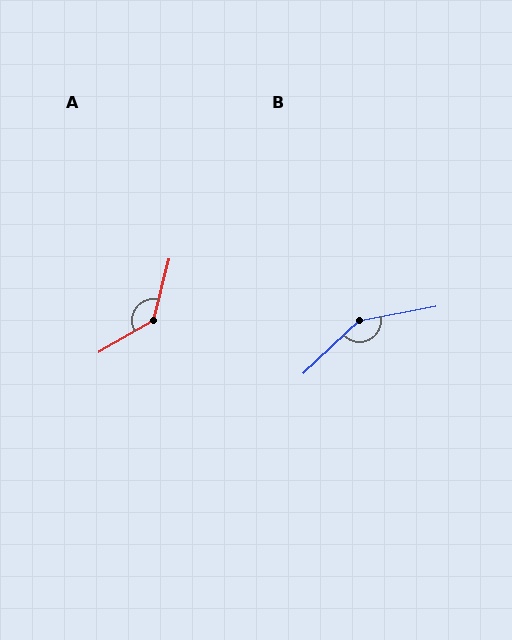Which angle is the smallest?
A, at approximately 134 degrees.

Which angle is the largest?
B, at approximately 148 degrees.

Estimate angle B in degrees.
Approximately 148 degrees.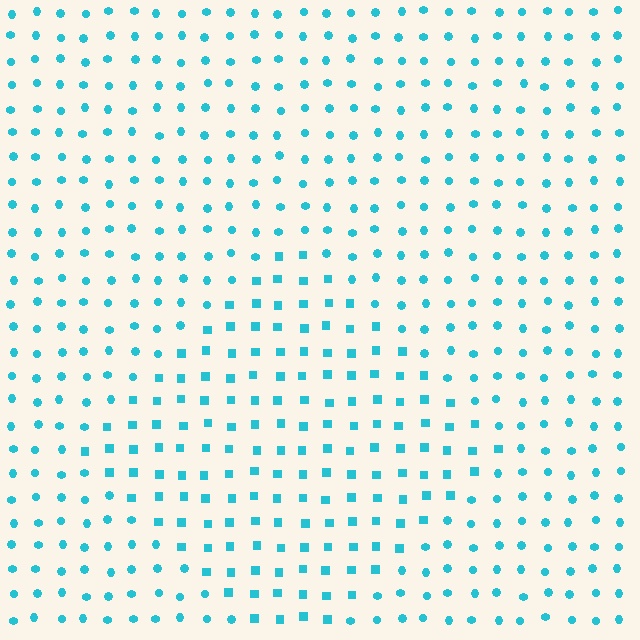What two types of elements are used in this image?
The image uses squares inside the diamond region and circles outside it.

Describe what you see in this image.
The image is filled with small cyan elements arranged in a uniform grid. A diamond-shaped region contains squares, while the surrounding area contains circles. The boundary is defined purely by the change in element shape.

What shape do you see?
I see a diamond.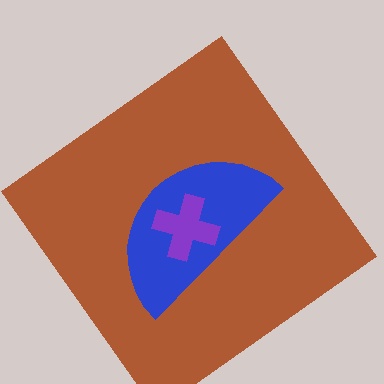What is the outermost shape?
The brown diamond.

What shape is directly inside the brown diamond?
The blue semicircle.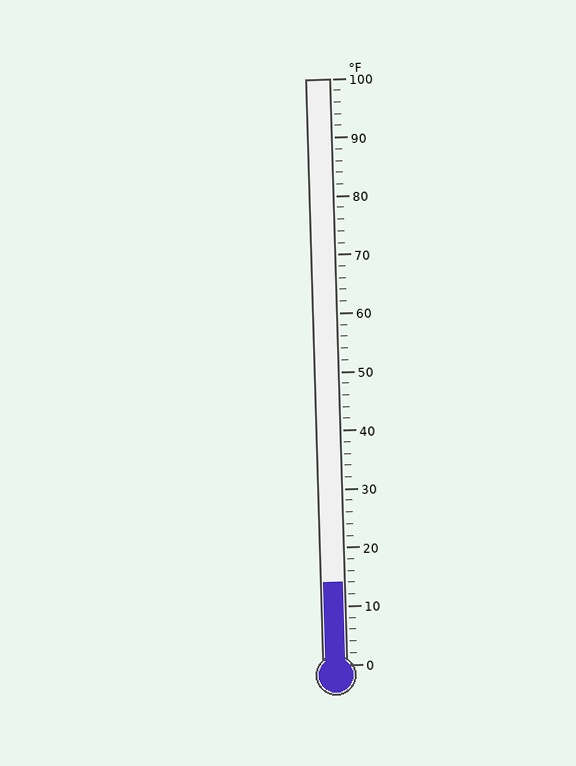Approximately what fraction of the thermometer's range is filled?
The thermometer is filled to approximately 15% of its range.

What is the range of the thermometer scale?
The thermometer scale ranges from 0°F to 100°F.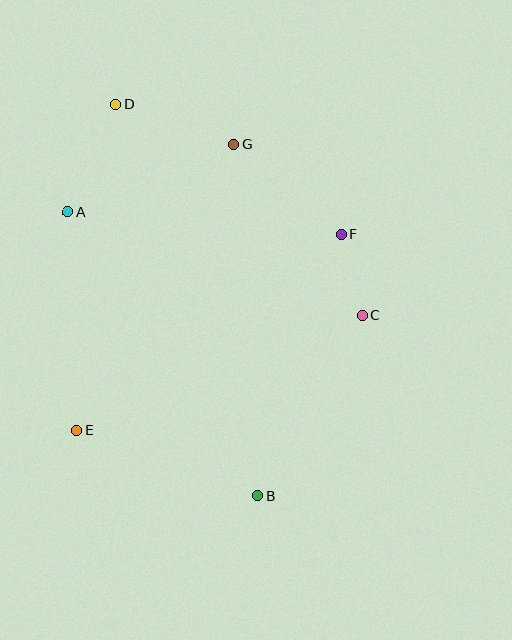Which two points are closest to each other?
Points C and F are closest to each other.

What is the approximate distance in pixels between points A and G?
The distance between A and G is approximately 179 pixels.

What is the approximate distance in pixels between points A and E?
The distance between A and E is approximately 218 pixels.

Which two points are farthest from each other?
Points B and D are farthest from each other.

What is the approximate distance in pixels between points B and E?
The distance between B and E is approximately 193 pixels.